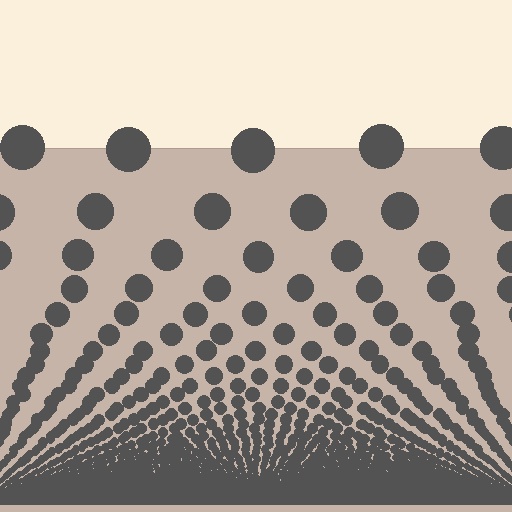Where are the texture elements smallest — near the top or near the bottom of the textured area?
Near the bottom.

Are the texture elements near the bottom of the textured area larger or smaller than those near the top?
Smaller. The gradient is inverted — elements near the bottom are smaller and denser.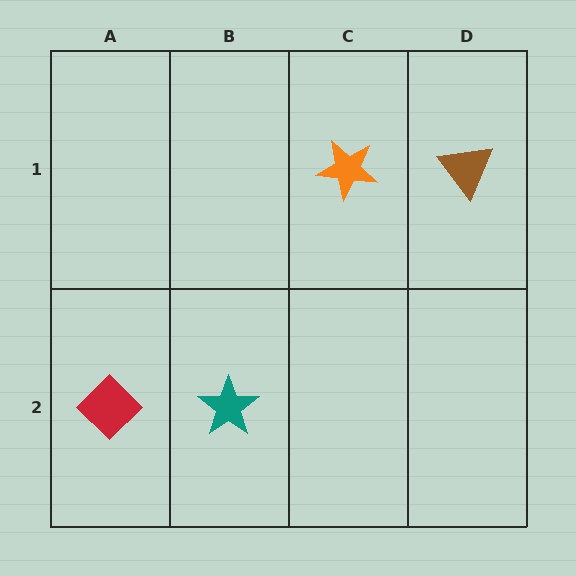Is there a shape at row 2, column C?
No, that cell is empty.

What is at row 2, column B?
A teal star.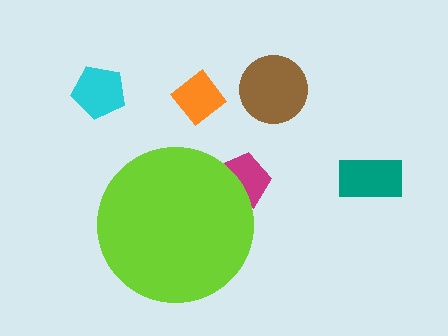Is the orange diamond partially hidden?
No, the orange diamond is fully visible.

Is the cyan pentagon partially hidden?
No, the cyan pentagon is fully visible.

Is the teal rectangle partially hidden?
No, the teal rectangle is fully visible.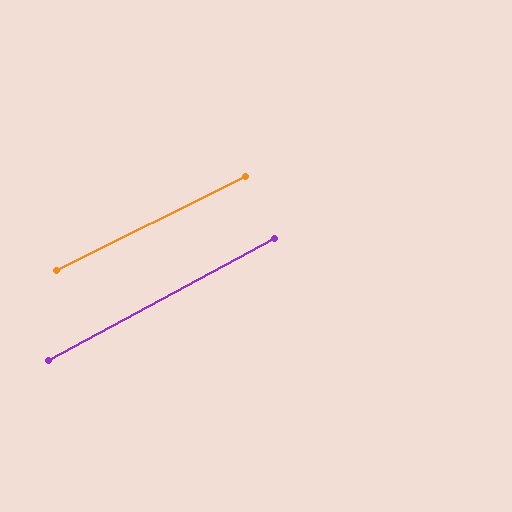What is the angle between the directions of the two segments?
Approximately 2 degrees.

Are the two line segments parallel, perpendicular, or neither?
Parallel — their directions differ by only 1.9°.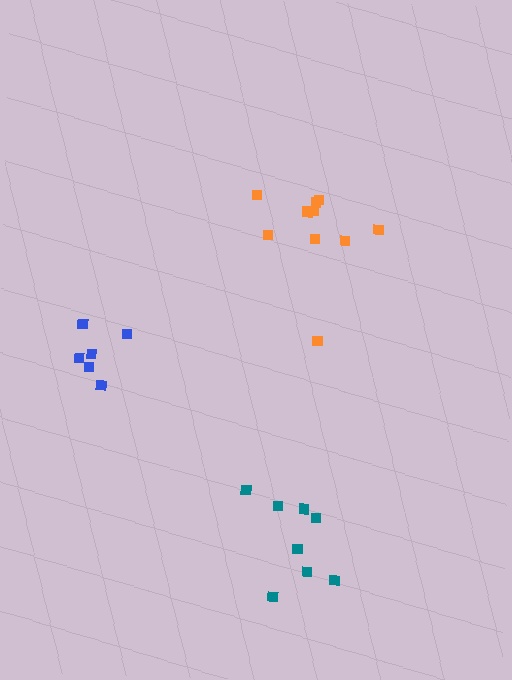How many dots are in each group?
Group 1: 8 dots, Group 2: 10 dots, Group 3: 6 dots (24 total).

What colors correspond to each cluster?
The clusters are colored: teal, orange, blue.